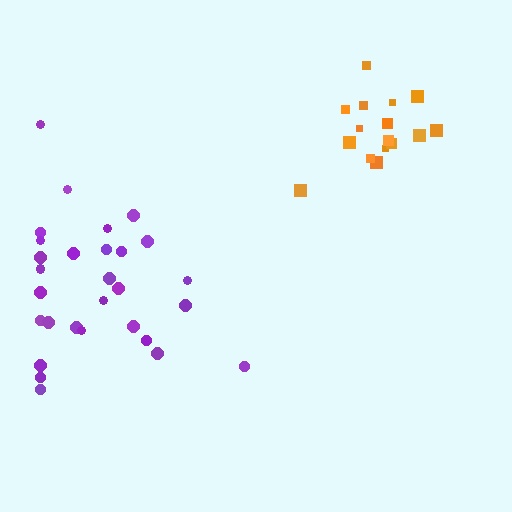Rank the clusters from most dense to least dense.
orange, purple.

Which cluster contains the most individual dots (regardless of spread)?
Purple (30).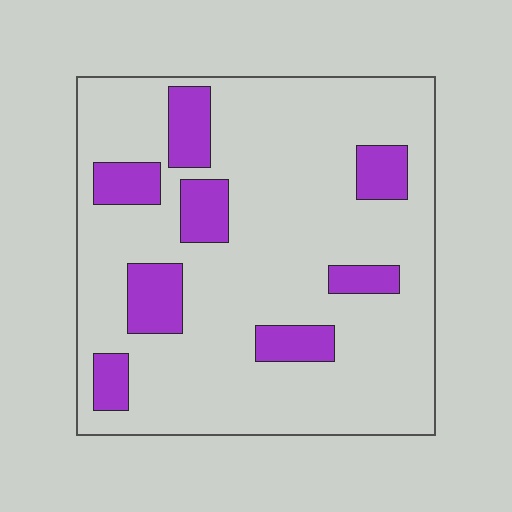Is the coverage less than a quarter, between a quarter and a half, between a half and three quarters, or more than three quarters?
Less than a quarter.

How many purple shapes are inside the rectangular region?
8.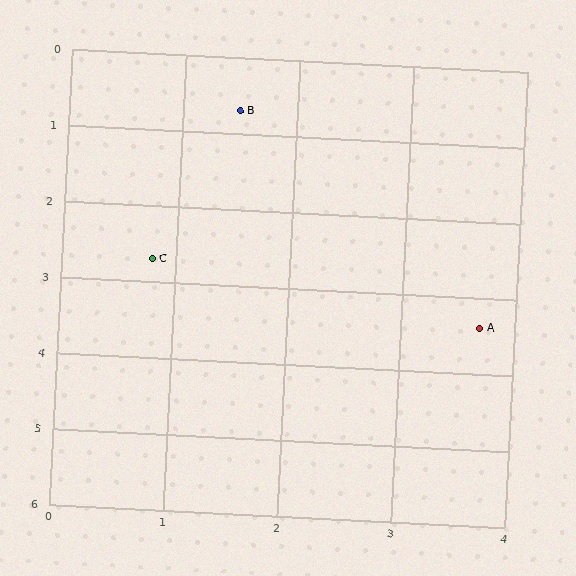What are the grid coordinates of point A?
Point A is at approximately (3.7, 3.4).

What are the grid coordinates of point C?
Point C is at approximately (0.8, 2.7).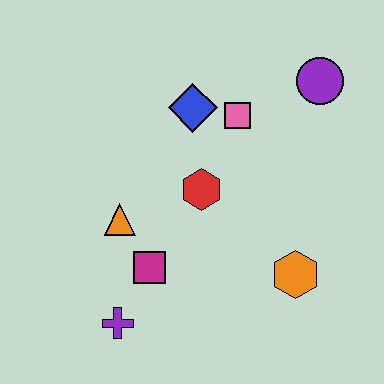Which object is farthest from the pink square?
The purple cross is farthest from the pink square.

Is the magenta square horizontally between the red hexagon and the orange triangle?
Yes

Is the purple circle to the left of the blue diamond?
No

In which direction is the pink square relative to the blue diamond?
The pink square is to the right of the blue diamond.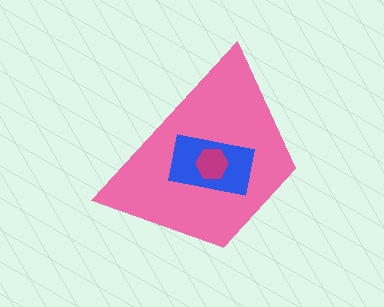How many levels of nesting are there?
3.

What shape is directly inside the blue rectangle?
The magenta hexagon.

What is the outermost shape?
The pink trapezoid.